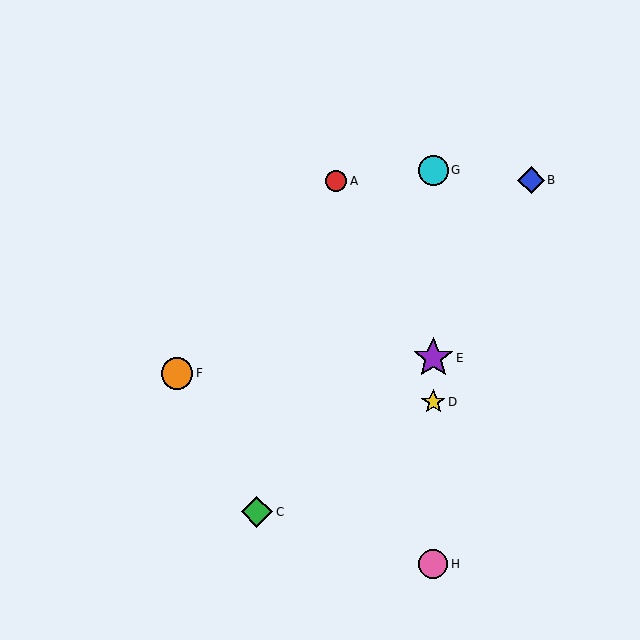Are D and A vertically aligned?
No, D is at x≈433 and A is at x≈336.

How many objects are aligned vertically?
4 objects (D, E, G, H) are aligned vertically.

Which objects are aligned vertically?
Objects D, E, G, H are aligned vertically.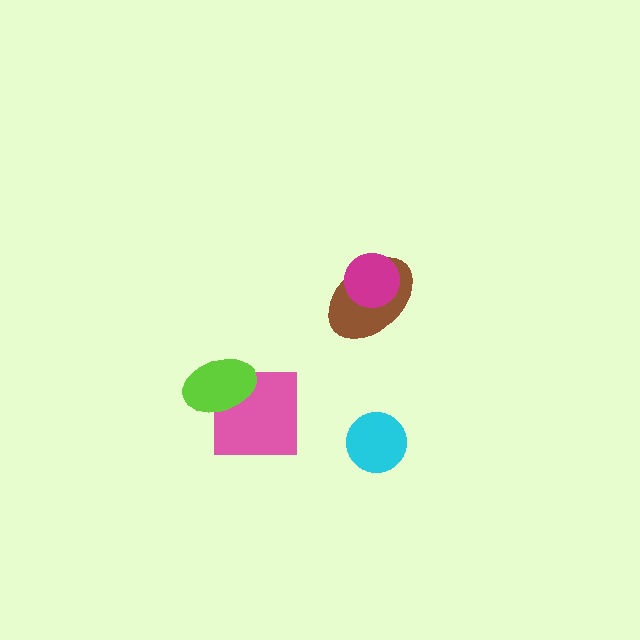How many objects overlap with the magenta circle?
1 object overlaps with the magenta circle.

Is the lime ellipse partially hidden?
No, no other shape covers it.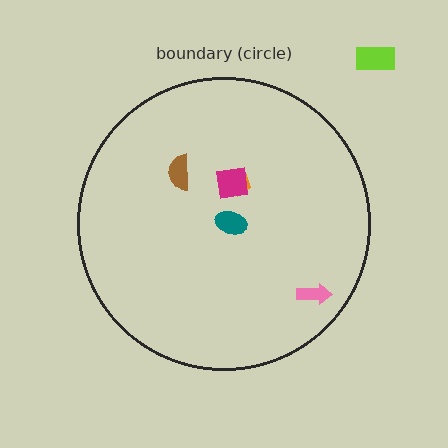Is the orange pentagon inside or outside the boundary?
Inside.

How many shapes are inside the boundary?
5 inside, 1 outside.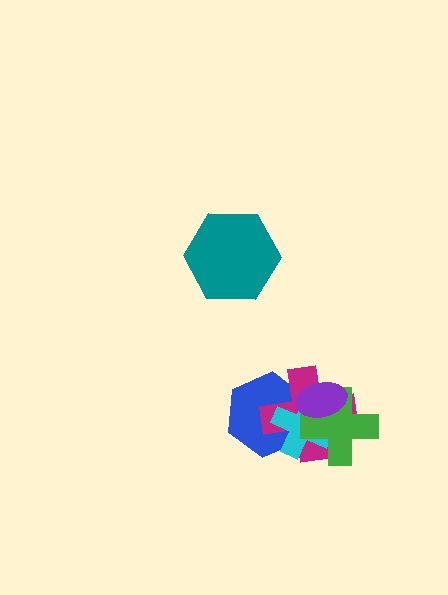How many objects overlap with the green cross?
4 objects overlap with the green cross.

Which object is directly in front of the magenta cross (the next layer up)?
The cyan cross is directly in front of the magenta cross.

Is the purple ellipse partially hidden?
No, no other shape covers it.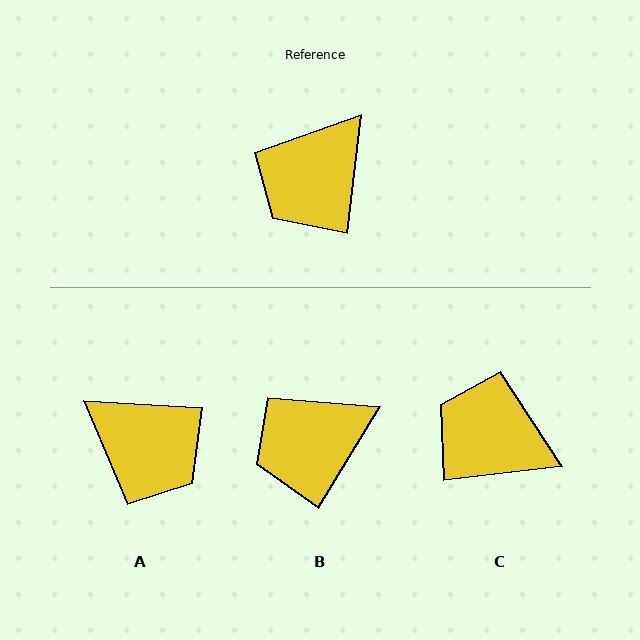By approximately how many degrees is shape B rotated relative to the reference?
Approximately 24 degrees clockwise.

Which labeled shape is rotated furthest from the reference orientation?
A, about 93 degrees away.